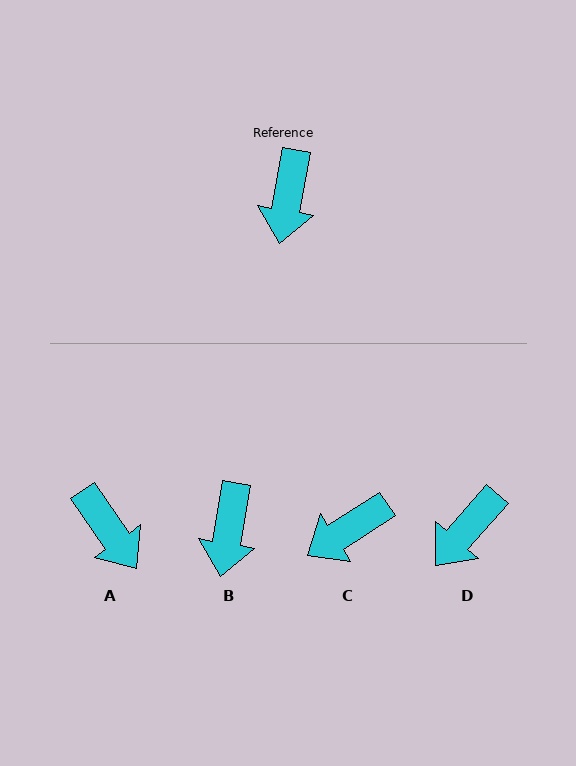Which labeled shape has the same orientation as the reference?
B.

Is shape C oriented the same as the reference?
No, it is off by about 47 degrees.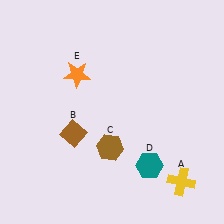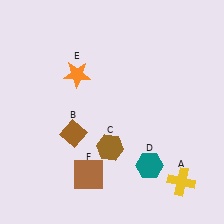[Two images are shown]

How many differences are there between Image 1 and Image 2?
There is 1 difference between the two images.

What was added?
A brown square (F) was added in Image 2.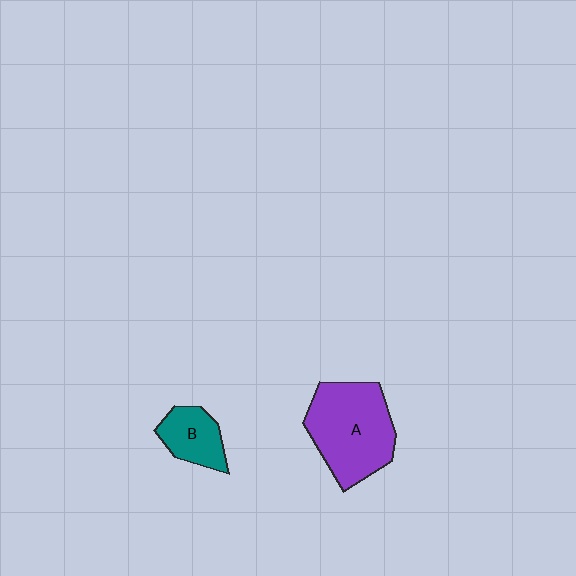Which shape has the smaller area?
Shape B (teal).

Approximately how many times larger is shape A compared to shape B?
Approximately 2.2 times.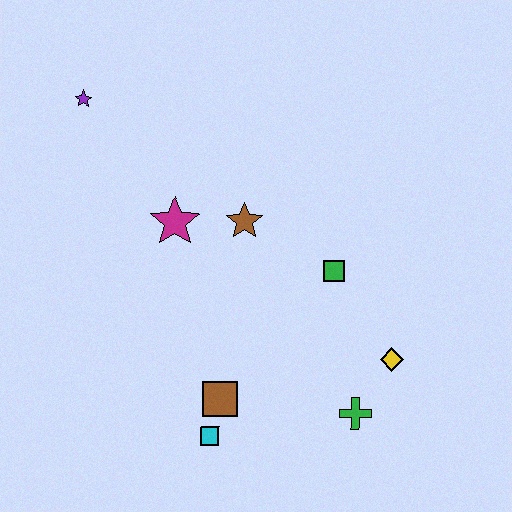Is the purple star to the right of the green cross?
No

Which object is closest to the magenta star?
The brown star is closest to the magenta star.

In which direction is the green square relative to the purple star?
The green square is to the right of the purple star.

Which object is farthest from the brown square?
The purple star is farthest from the brown square.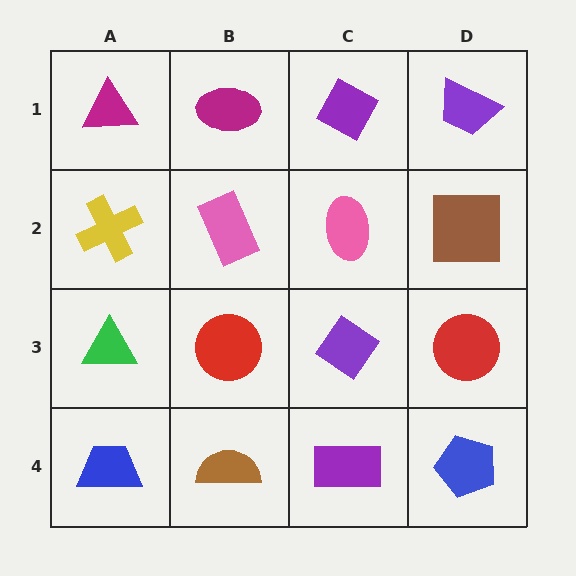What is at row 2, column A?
A yellow cross.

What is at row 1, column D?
A purple trapezoid.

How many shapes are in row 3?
4 shapes.